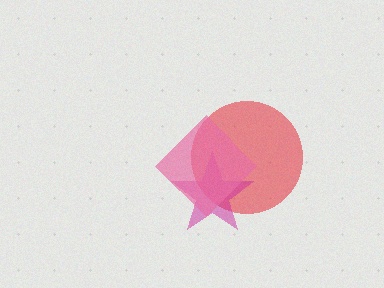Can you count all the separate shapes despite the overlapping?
Yes, there are 3 separate shapes.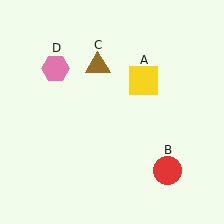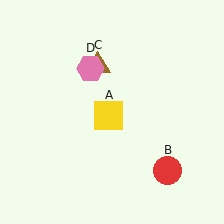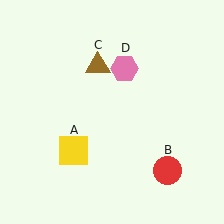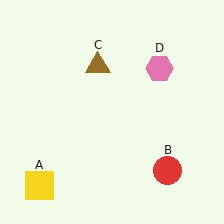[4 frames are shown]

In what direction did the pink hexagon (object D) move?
The pink hexagon (object D) moved right.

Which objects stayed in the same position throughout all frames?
Red circle (object B) and brown triangle (object C) remained stationary.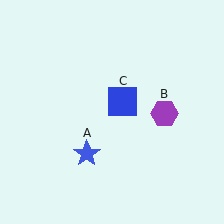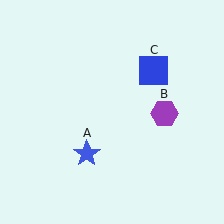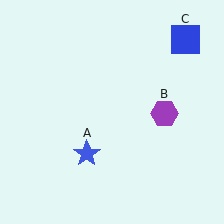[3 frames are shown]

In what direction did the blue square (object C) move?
The blue square (object C) moved up and to the right.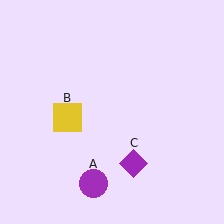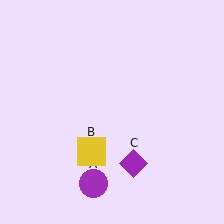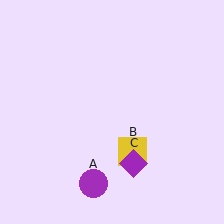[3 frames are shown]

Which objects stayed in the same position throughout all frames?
Purple circle (object A) and purple diamond (object C) remained stationary.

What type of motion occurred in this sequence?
The yellow square (object B) rotated counterclockwise around the center of the scene.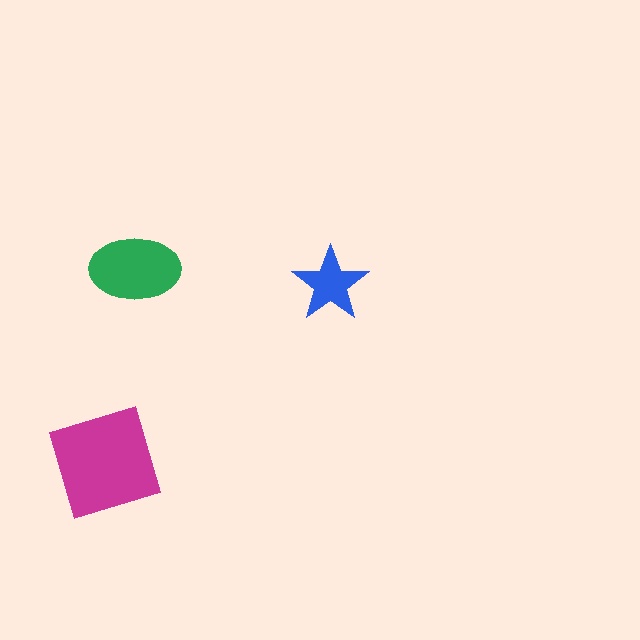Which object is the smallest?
The blue star.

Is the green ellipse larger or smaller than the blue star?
Larger.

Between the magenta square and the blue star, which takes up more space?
The magenta square.